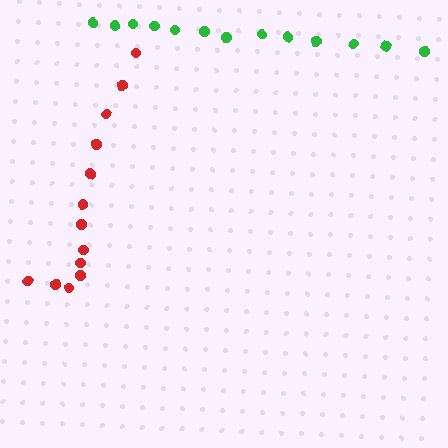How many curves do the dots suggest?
There are 2 distinct paths.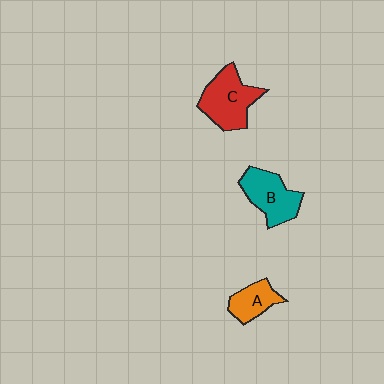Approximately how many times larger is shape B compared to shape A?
Approximately 1.5 times.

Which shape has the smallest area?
Shape A (orange).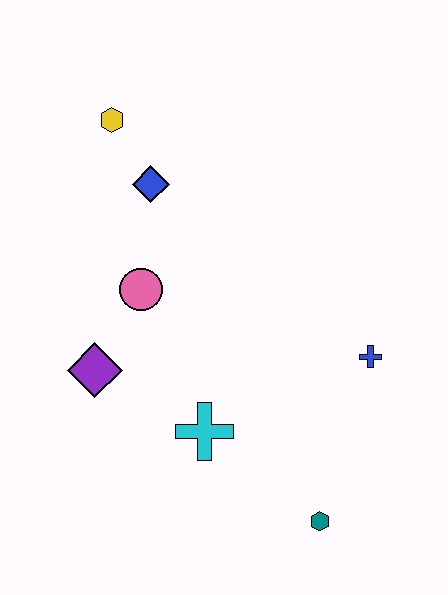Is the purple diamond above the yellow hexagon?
No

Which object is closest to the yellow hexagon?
The blue diamond is closest to the yellow hexagon.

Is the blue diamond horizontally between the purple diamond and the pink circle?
No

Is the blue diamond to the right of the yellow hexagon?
Yes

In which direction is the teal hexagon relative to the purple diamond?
The teal hexagon is to the right of the purple diamond.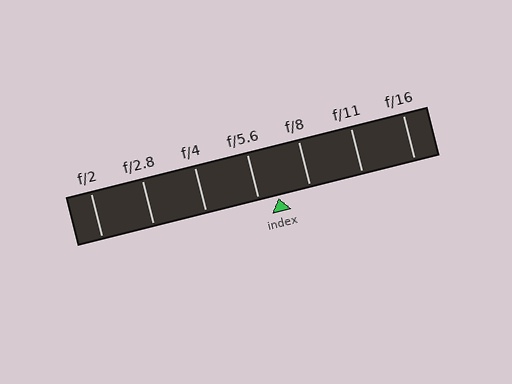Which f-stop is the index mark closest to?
The index mark is closest to f/5.6.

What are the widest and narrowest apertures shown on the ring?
The widest aperture shown is f/2 and the narrowest is f/16.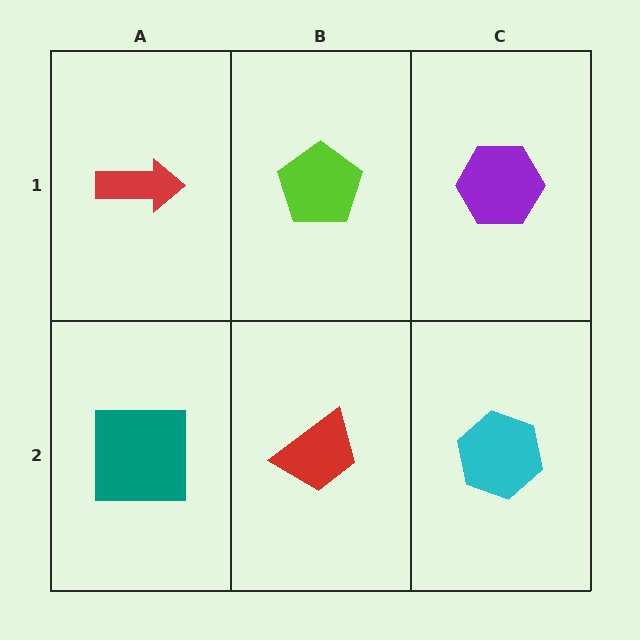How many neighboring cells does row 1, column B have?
3.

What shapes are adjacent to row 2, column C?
A purple hexagon (row 1, column C), a red trapezoid (row 2, column B).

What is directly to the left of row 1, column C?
A lime pentagon.